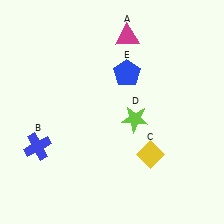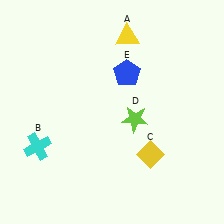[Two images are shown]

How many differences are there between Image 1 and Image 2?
There are 2 differences between the two images.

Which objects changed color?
A changed from magenta to yellow. B changed from blue to cyan.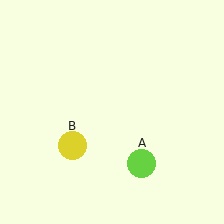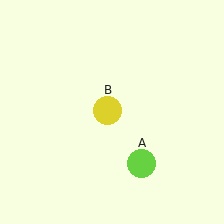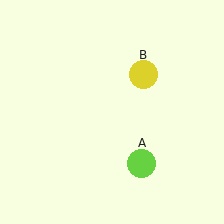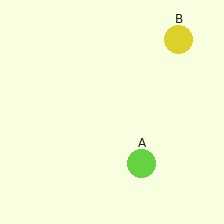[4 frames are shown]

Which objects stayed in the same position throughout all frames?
Lime circle (object A) remained stationary.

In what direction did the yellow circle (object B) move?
The yellow circle (object B) moved up and to the right.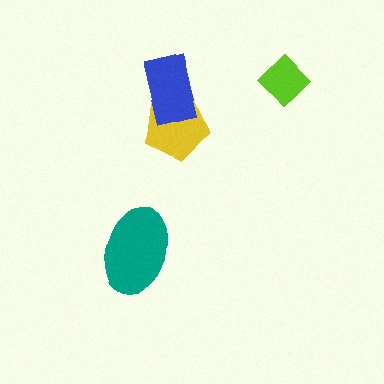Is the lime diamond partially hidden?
No, no other shape covers it.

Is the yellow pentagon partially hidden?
Yes, it is partially covered by another shape.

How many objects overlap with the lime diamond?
0 objects overlap with the lime diamond.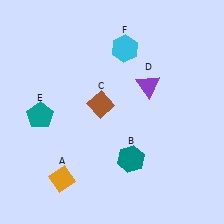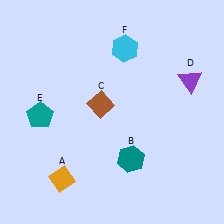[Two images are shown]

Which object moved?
The purple triangle (D) moved right.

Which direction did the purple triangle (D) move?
The purple triangle (D) moved right.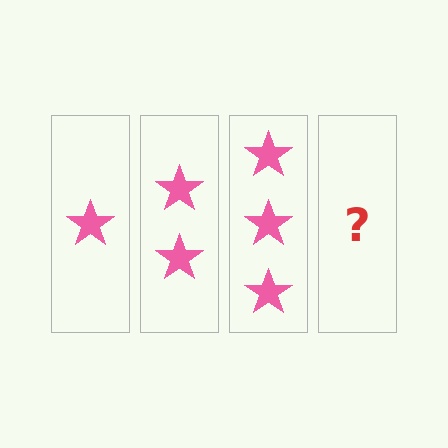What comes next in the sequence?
The next element should be 4 stars.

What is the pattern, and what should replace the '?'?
The pattern is that each step adds one more star. The '?' should be 4 stars.